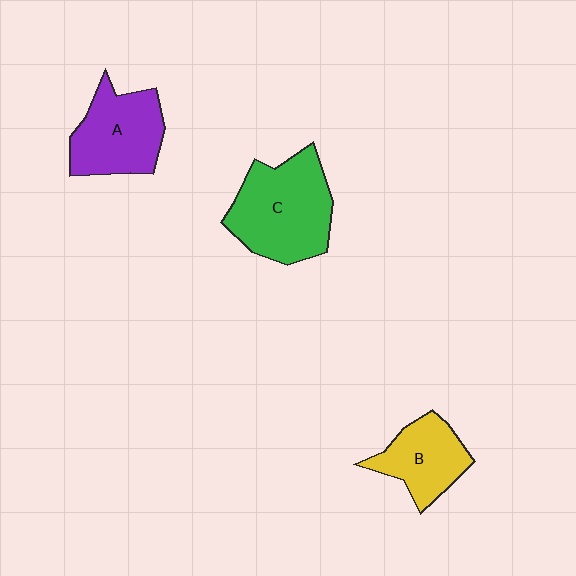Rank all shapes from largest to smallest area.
From largest to smallest: C (green), A (purple), B (yellow).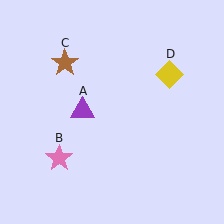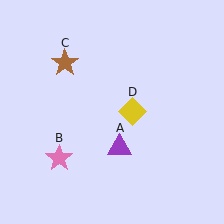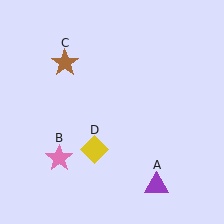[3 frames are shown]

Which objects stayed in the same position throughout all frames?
Pink star (object B) and brown star (object C) remained stationary.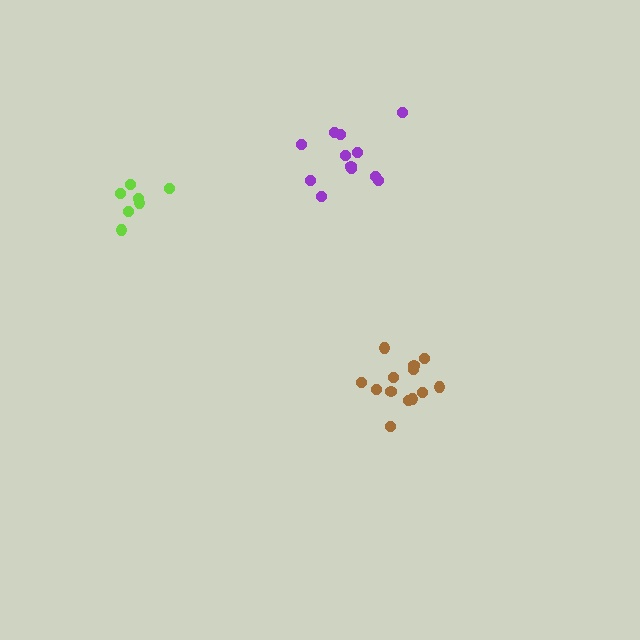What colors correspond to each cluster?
The clusters are colored: brown, purple, lime.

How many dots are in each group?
Group 1: 13 dots, Group 2: 12 dots, Group 3: 7 dots (32 total).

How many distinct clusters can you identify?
There are 3 distinct clusters.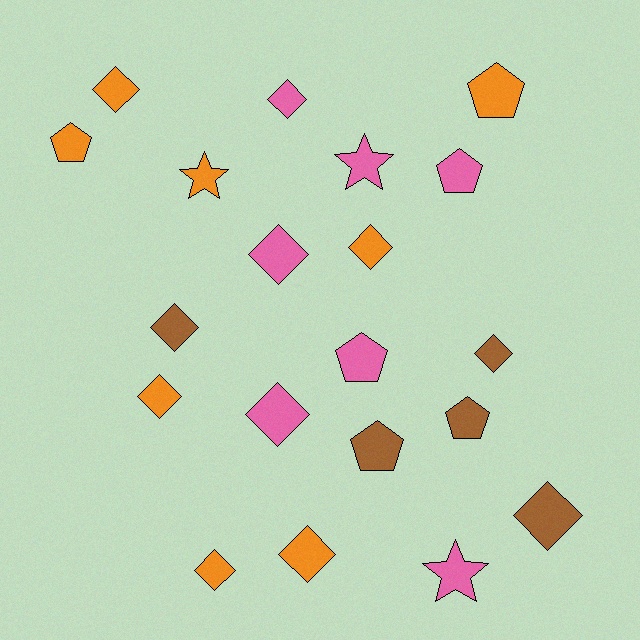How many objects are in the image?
There are 20 objects.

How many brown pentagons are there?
There are 2 brown pentagons.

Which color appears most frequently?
Orange, with 8 objects.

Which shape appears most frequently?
Diamond, with 11 objects.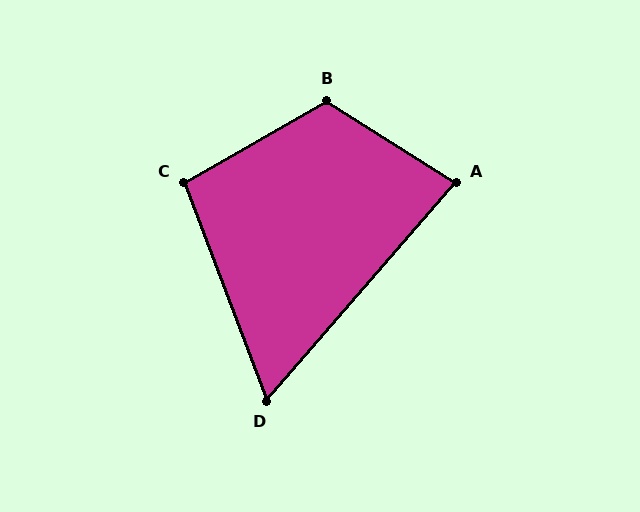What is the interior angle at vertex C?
Approximately 99 degrees (obtuse).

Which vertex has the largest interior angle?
B, at approximately 118 degrees.